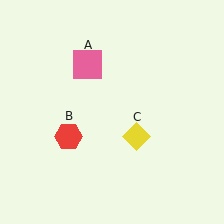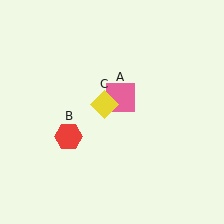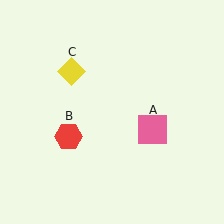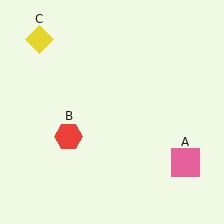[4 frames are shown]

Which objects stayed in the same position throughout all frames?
Red hexagon (object B) remained stationary.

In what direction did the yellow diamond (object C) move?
The yellow diamond (object C) moved up and to the left.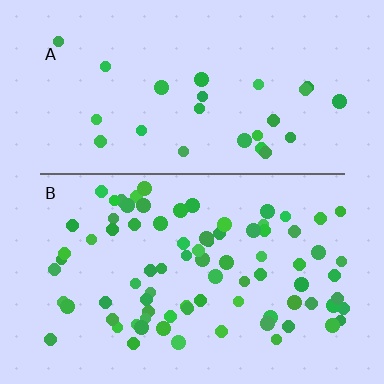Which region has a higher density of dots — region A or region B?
B (the bottom).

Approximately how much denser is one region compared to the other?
Approximately 3.1× — region B over region A.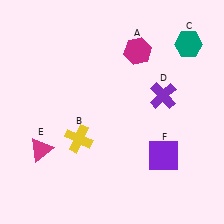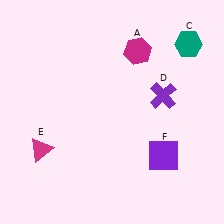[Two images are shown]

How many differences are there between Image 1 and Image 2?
There is 1 difference between the two images.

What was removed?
The yellow cross (B) was removed in Image 2.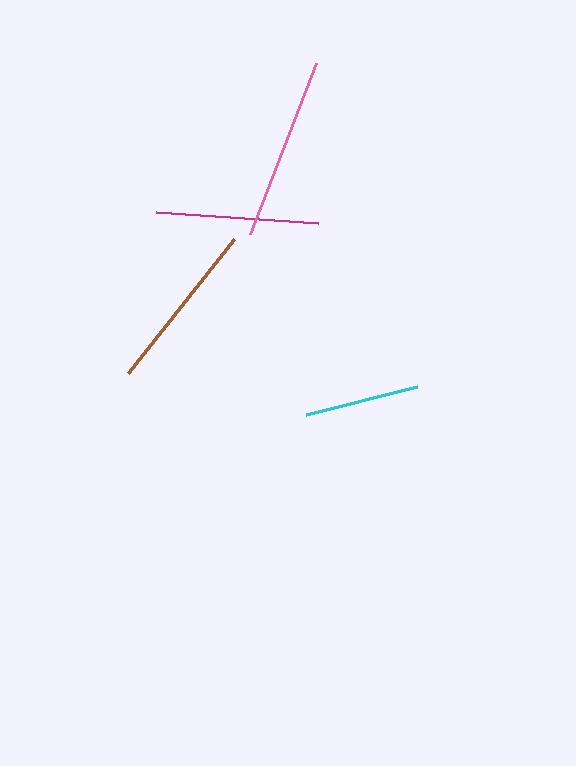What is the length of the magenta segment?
The magenta segment is approximately 162 pixels long.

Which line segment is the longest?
The pink line is the longest at approximately 184 pixels.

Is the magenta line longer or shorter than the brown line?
The brown line is longer than the magenta line.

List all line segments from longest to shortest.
From longest to shortest: pink, brown, magenta, cyan.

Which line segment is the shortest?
The cyan line is the shortest at approximately 115 pixels.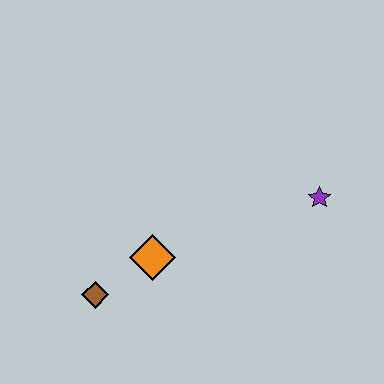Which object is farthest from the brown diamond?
The purple star is farthest from the brown diamond.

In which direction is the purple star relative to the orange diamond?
The purple star is to the right of the orange diamond.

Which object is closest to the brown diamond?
The orange diamond is closest to the brown diamond.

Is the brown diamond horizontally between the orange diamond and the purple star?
No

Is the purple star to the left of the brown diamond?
No